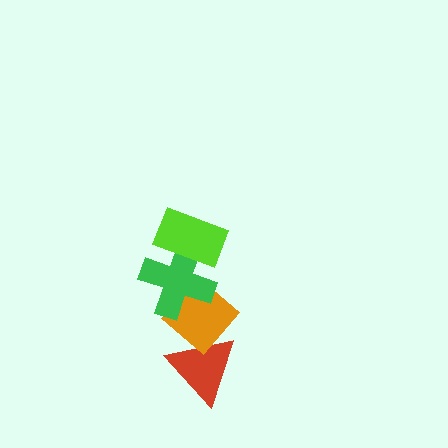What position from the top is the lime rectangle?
The lime rectangle is 1st from the top.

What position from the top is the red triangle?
The red triangle is 4th from the top.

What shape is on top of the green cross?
The lime rectangle is on top of the green cross.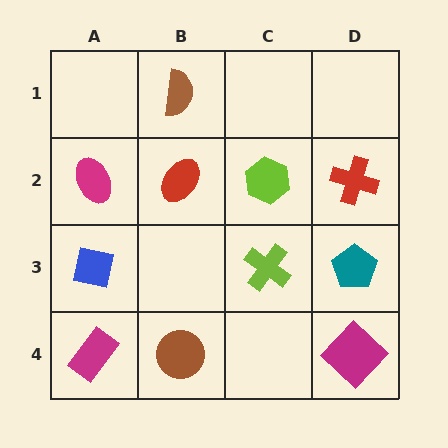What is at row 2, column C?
A lime hexagon.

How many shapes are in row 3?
3 shapes.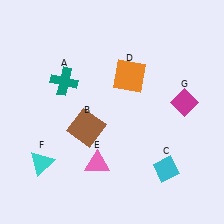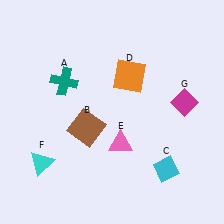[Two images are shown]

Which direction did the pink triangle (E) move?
The pink triangle (E) moved right.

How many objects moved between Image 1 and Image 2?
1 object moved between the two images.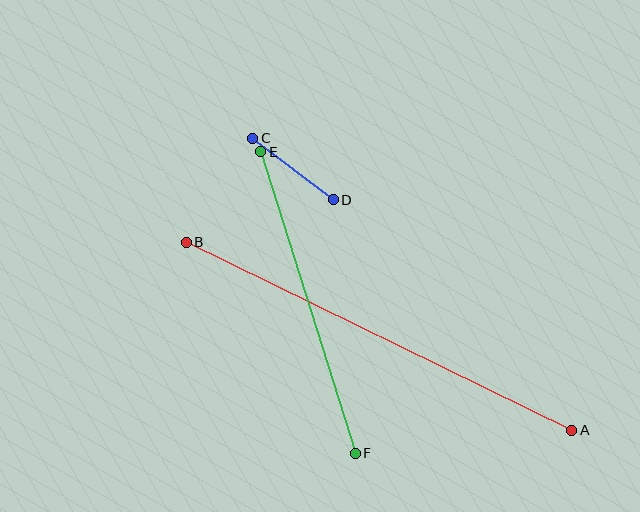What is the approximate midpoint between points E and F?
The midpoint is at approximately (308, 302) pixels.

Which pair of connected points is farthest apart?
Points A and B are farthest apart.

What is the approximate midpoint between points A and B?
The midpoint is at approximately (379, 336) pixels.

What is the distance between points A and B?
The distance is approximately 429 pixels.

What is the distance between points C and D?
The distance is approximately 101 pixels.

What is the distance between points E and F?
The distance is approximately 316 pixels.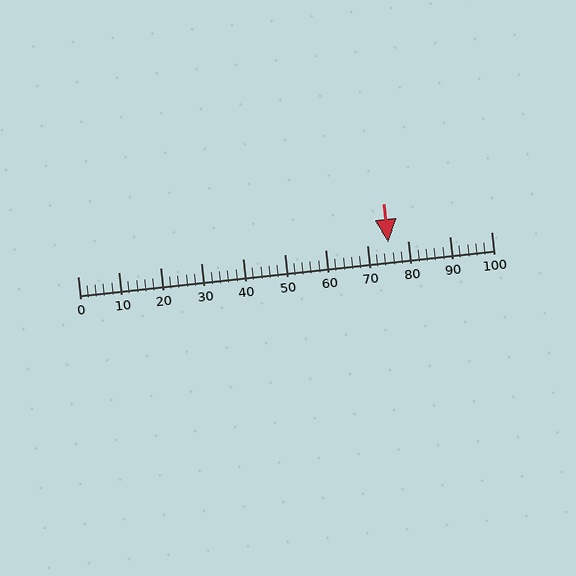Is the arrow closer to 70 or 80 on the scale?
The arrow is closer to 80.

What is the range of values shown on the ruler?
The ruler shows values from 0 to 100.